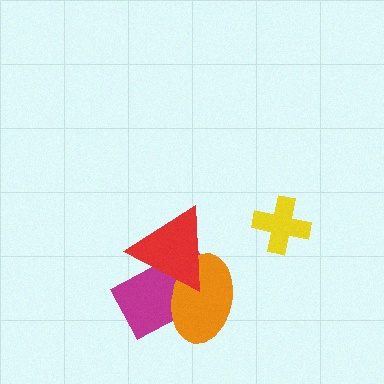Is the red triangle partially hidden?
No, no other shape covers it.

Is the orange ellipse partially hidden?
Yes, it is partially covered by another shape.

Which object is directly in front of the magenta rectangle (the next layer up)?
The orange ellipse is directly in front of the magenta rectangle.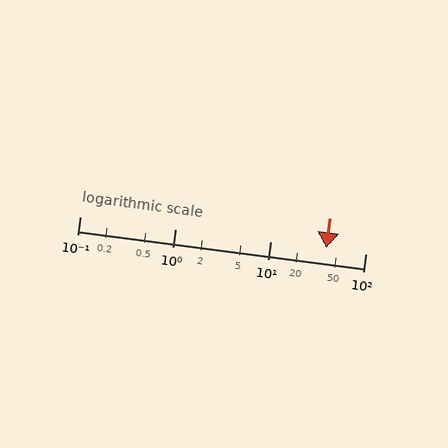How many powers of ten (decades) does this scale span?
The scale spans 3 decades, from 0.1 to 100.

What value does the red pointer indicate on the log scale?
The pointer indicates approximately 39.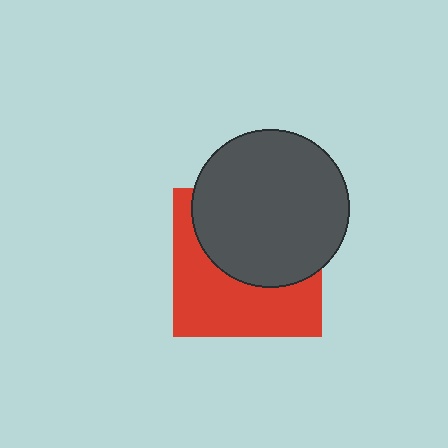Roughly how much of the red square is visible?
About half of it is visible (roughly 49%).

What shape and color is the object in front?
The object in front is a dark gray circle.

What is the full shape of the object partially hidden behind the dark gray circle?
The partially hidden object is a red square.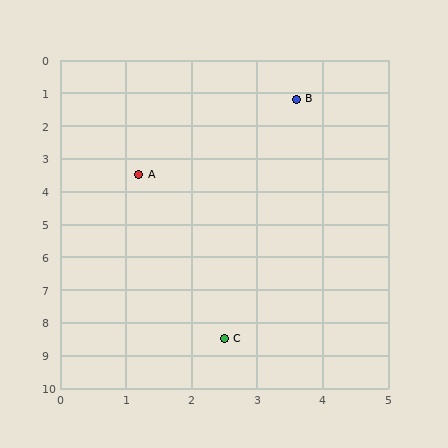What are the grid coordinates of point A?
Point A is at approximately (1.2, 3.5).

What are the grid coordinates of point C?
Point C is at approximately (2.5, 8.5).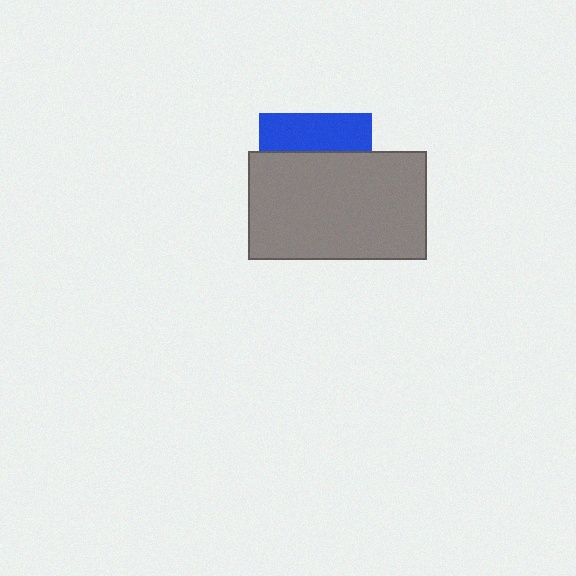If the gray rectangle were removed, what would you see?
You would see the complete blue square.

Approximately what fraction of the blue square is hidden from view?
Roughly 66% of the blue square is hidden behind the gray rectangle.